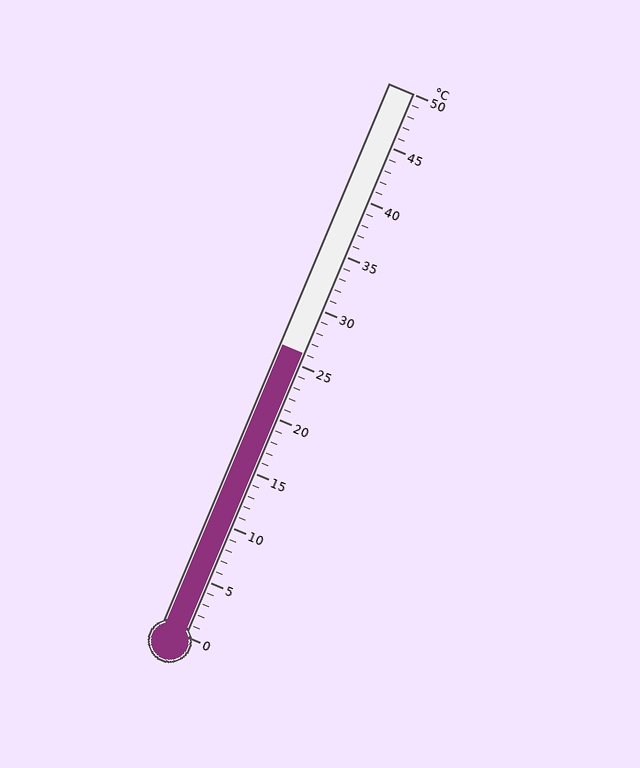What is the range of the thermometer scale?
The thermometer scale ranges from 0°C to 50°C.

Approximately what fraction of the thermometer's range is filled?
The thermometer is filled to approximately 50% of its range.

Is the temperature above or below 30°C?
The temperature is below 30°C.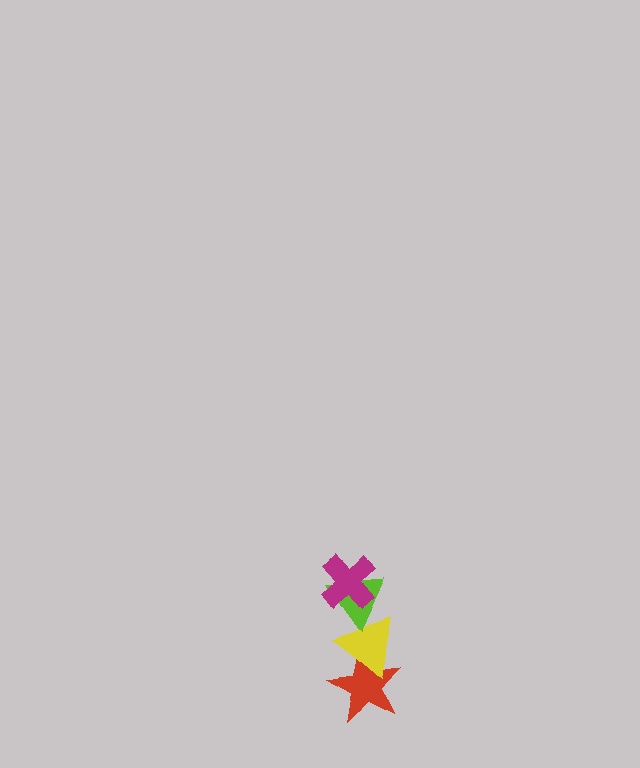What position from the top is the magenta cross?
The magenta cross is 1st from the top.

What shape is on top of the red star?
The yellow triangle is on top of the red star.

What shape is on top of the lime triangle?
The magenta cross is on top of the lime triangle.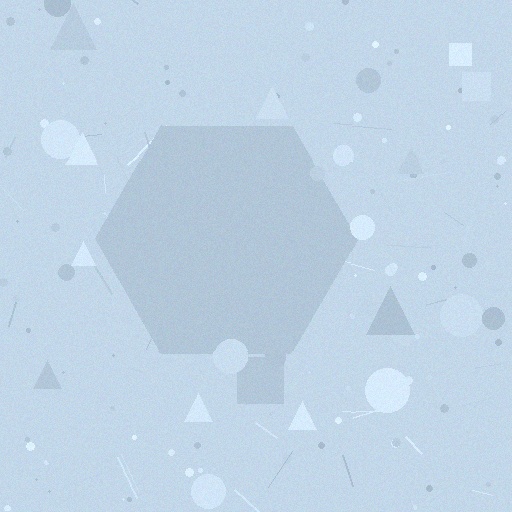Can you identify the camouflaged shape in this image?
The camouflaged shape is a hexagon.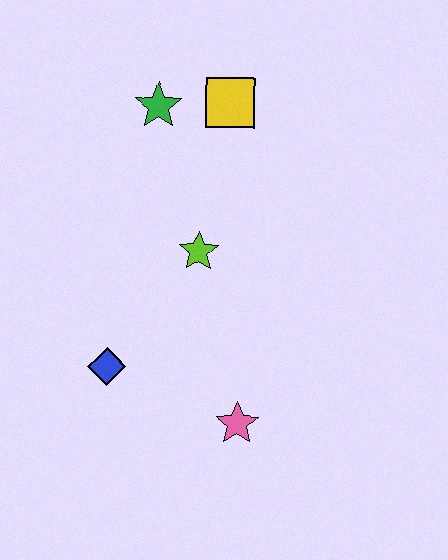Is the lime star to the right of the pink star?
No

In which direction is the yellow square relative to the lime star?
The yellow square is above the lime star.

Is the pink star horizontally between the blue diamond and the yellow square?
No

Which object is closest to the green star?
The yellow square is closest to the green star.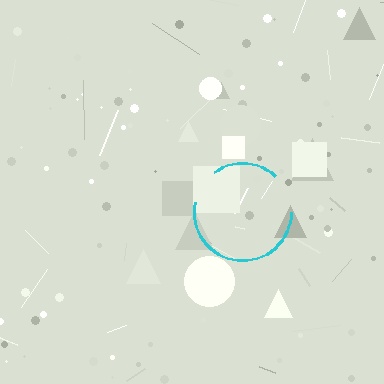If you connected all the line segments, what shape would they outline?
They would outline a circle.